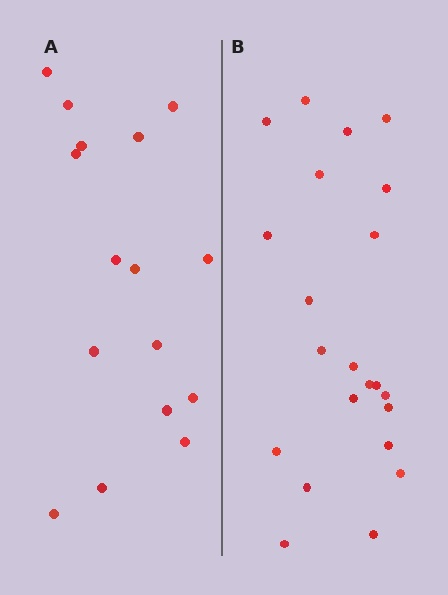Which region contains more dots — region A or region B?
Region B (the right region) has more dots.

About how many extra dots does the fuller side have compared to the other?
Region B has about 6 more dots than region A.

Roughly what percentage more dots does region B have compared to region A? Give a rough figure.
About 40% more.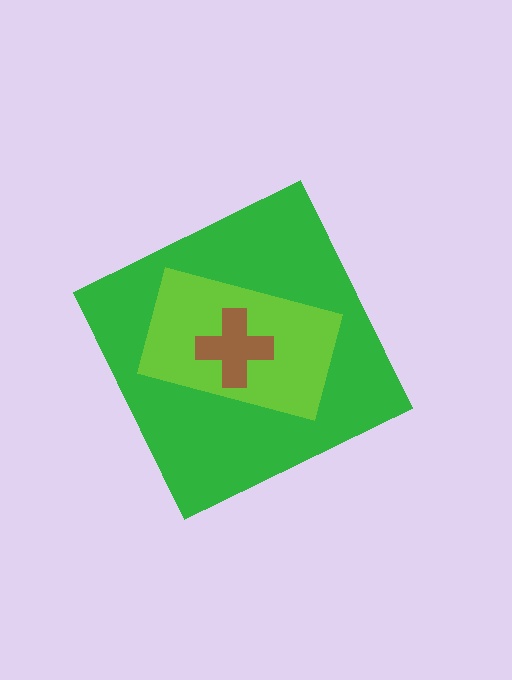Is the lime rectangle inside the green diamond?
Yes.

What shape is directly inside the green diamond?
The lime rectangle.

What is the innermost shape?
The brown cross.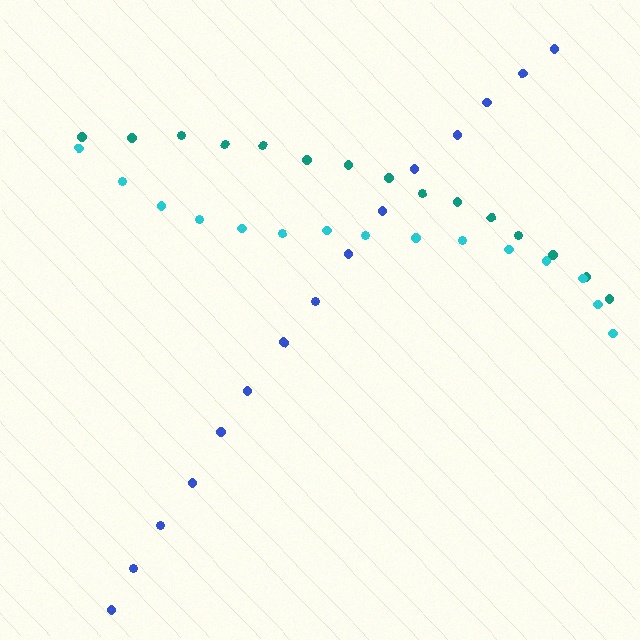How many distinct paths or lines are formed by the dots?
There are 3 distinct paths.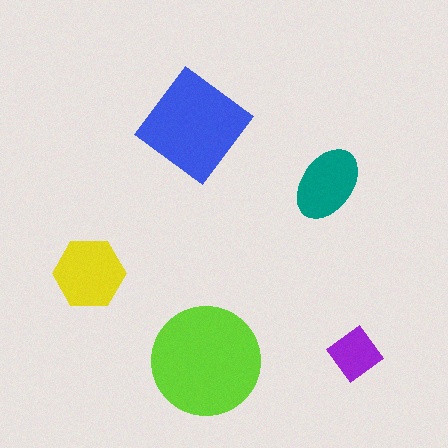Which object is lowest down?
The lime circle is bottommost.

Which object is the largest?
The lime circle.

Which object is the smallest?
The purple diamond.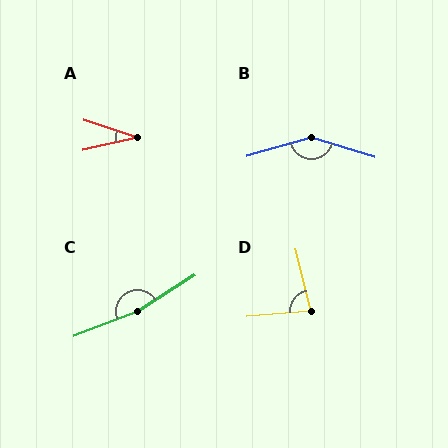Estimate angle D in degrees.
Approximately 81 degrees.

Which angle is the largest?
C, at approximately 169 degrees.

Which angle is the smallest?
A, at approximately 31 degrees.